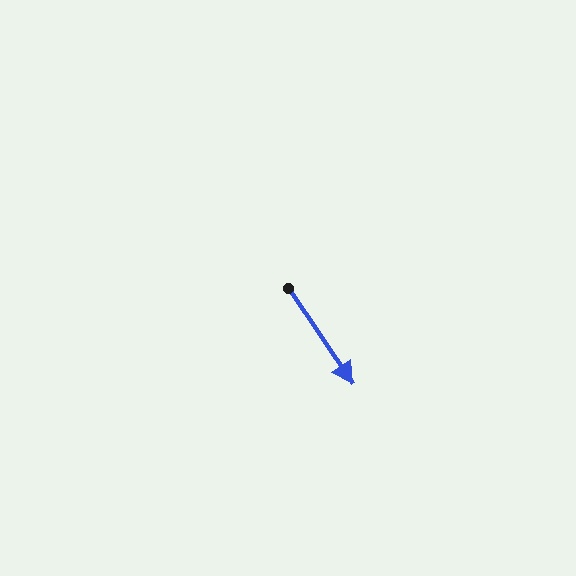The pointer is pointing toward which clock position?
Roughly 5 o'clock.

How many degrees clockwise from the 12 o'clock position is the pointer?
Approximately 146 degrees.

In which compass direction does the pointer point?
Southeast.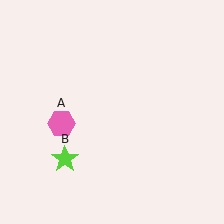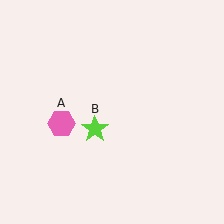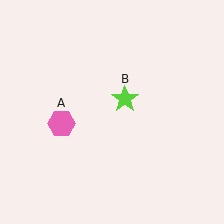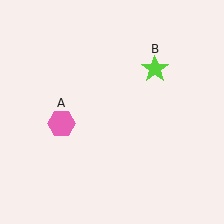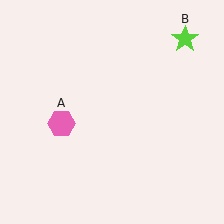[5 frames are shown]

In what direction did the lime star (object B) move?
The lime star (object B) moved up and to the right.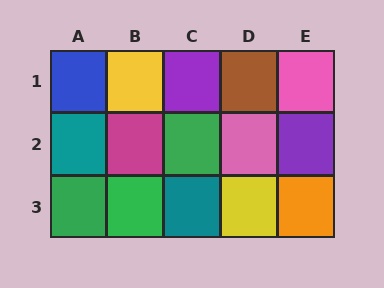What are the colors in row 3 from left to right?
Green, green, teal, yellow, orange.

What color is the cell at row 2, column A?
Teal.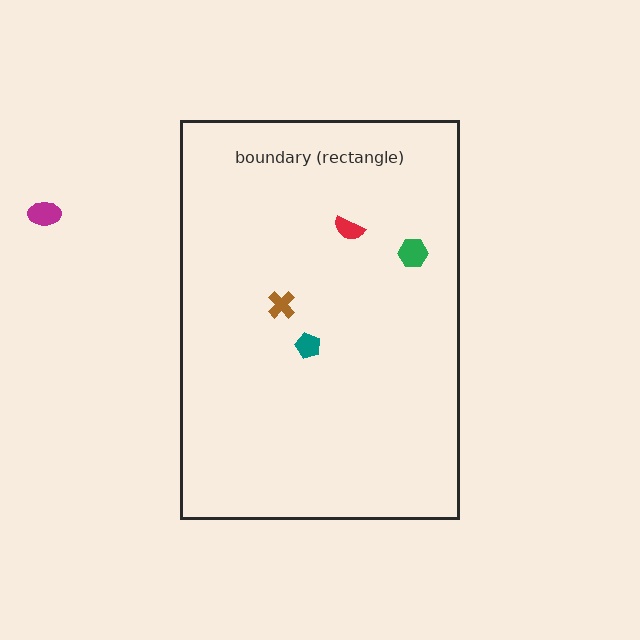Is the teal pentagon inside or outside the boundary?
Inside.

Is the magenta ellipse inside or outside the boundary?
Outside.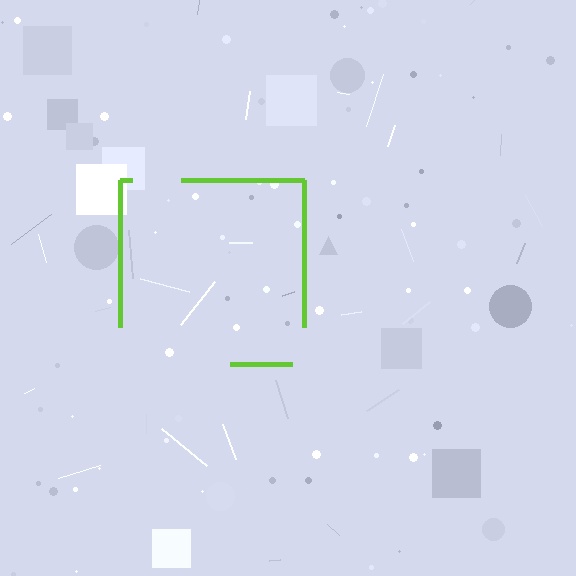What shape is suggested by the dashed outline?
The dashed outline suggests a square.